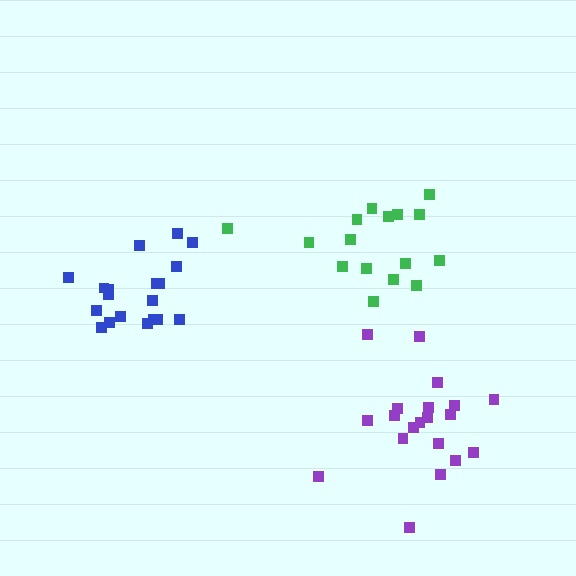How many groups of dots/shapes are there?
There are 3 groups.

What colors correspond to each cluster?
The clusters are colored: purple, blue, green.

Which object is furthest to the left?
The blue cluster is leftmost.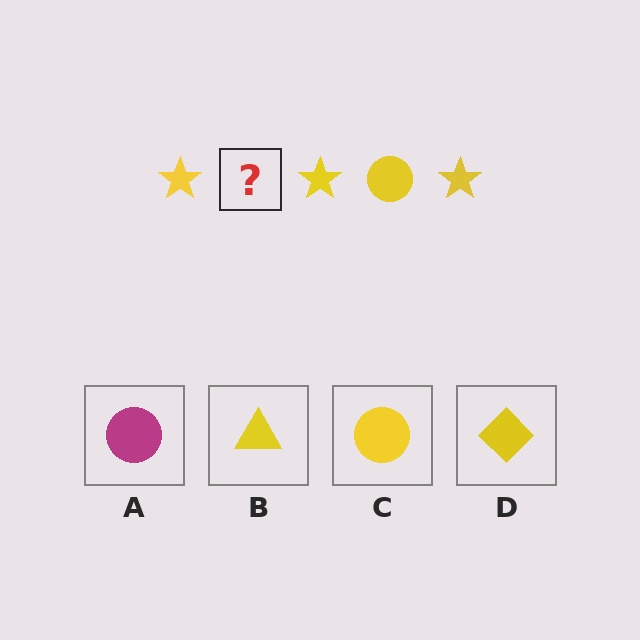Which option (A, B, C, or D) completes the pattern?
C.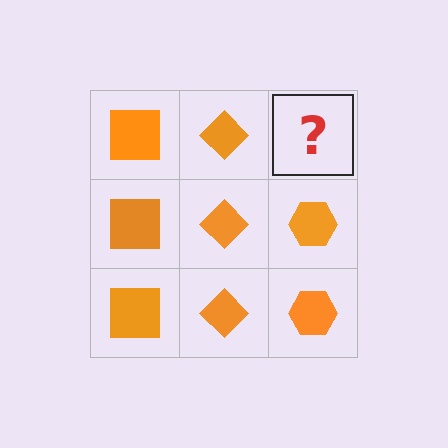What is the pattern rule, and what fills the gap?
The rule is that each column has a consistent shape. The gap should be filled with an orange hexagon.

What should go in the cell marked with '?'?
The missing cell should contain an orange hexagon.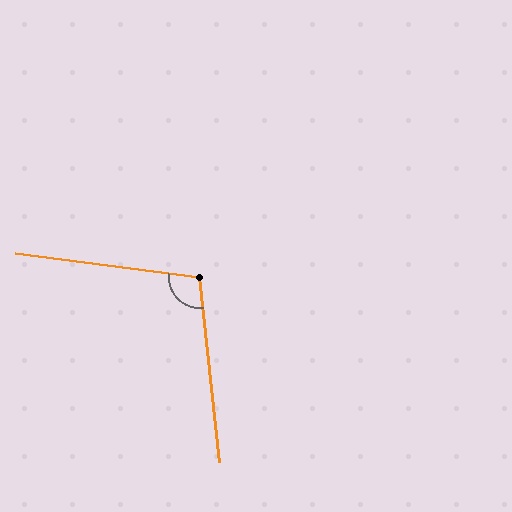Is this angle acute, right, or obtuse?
It is obtuse.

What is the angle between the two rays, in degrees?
Approximately 103 degrees.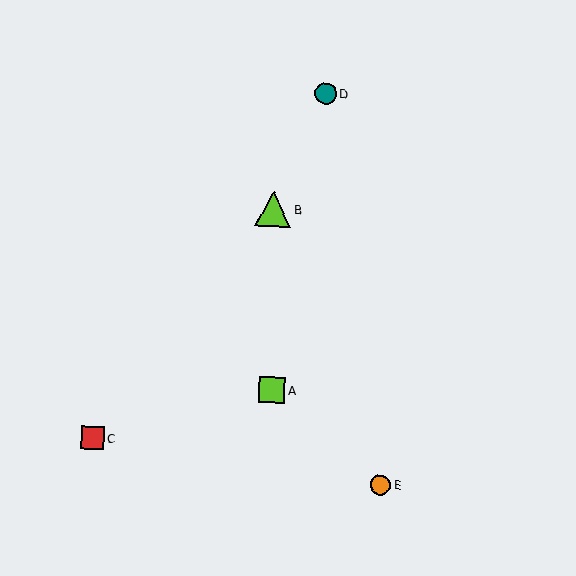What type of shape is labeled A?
Shape A is a lime square.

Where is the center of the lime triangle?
The center of the lime triangle is at (273, 209).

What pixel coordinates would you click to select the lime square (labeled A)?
Click at (272, 390) to select the lime square A.